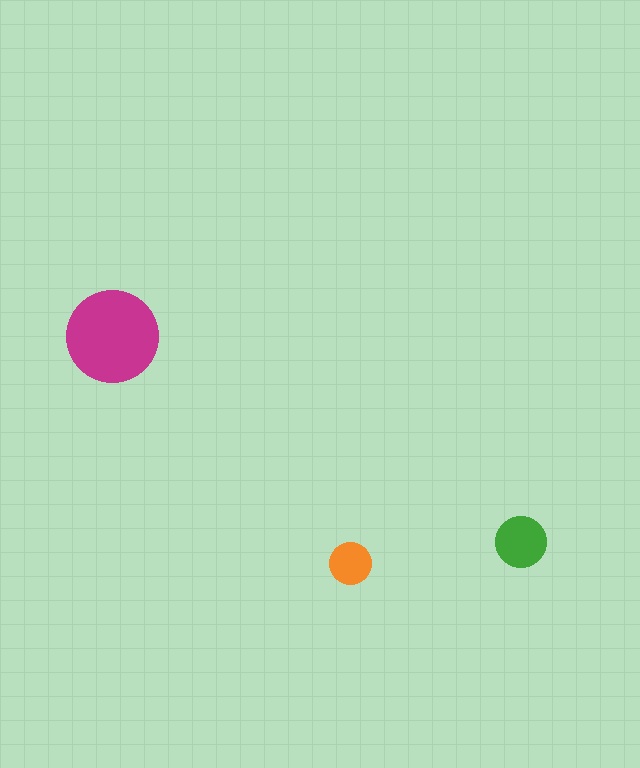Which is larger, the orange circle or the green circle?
The green one.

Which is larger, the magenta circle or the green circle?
The magenta one.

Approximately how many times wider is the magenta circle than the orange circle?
About 2 times wider.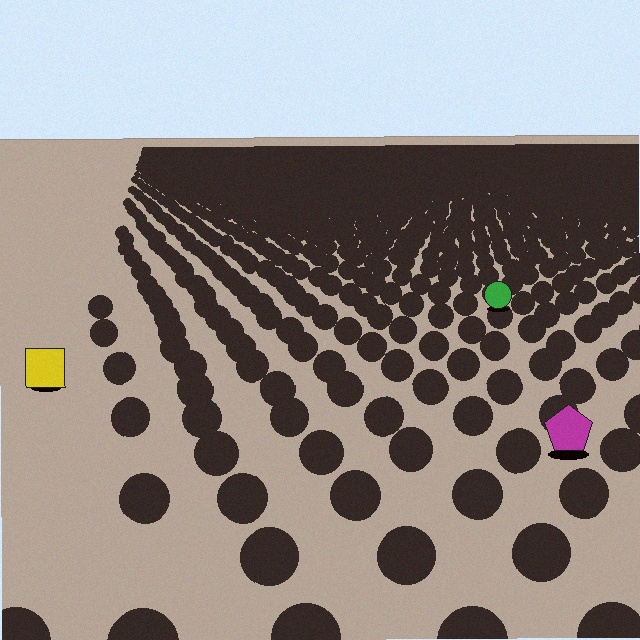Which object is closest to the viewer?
The magenta pentagon is closest. The texture marks near it are larger and more spread out.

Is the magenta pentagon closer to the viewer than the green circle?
Yes. The magenta pentagon is closer — you can tell from the texture gradient: the ground texture is coarser near it.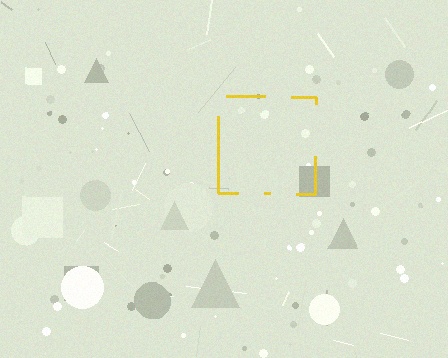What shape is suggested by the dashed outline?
The dashed outline suggests a square.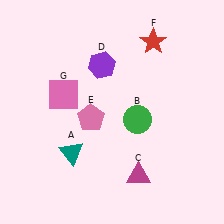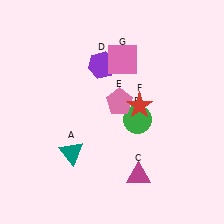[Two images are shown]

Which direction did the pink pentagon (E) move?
The pink pentagon (E) moved right.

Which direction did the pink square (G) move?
The pink square (G) moved right.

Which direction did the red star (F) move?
The red star (F) moved down.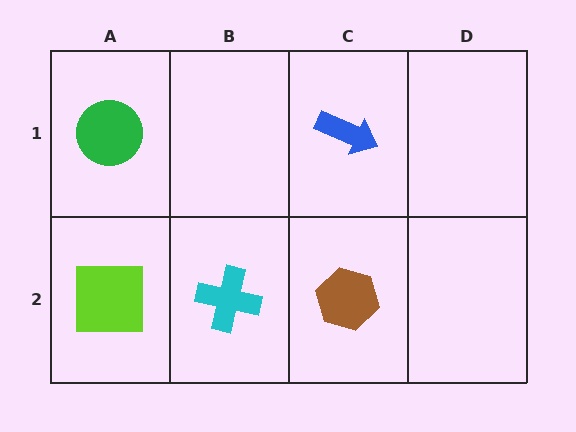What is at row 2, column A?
A lime square.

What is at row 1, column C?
A blue arrow.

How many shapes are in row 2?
3 shapes.